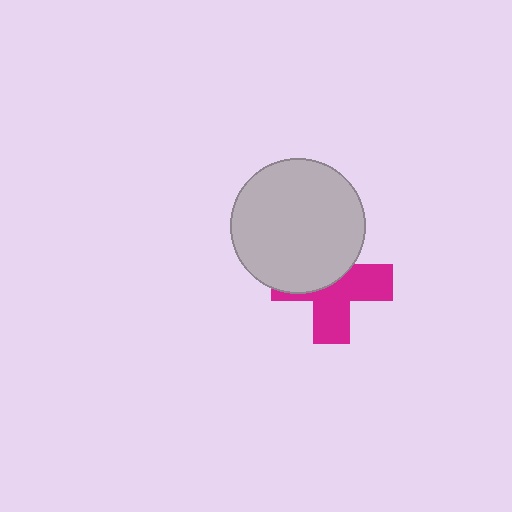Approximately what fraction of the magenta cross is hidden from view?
Roughly 45% of the magenta cross is hidden behind the light gray circle.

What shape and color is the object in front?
The object in front is a light gray circle.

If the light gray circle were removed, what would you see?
You would see the complete magenta cross.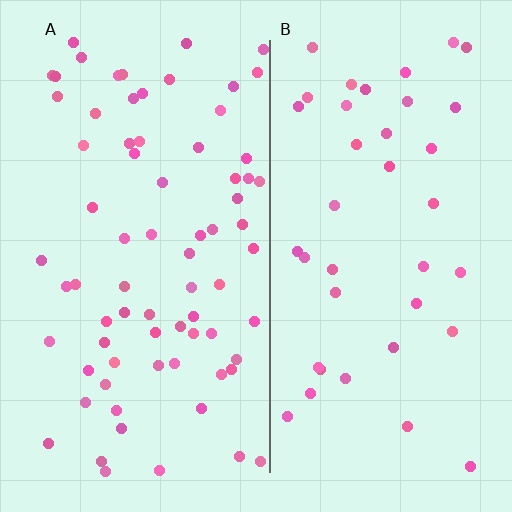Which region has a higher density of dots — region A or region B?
A (the left).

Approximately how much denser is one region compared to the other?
Approximately 1.9× — region A over region B.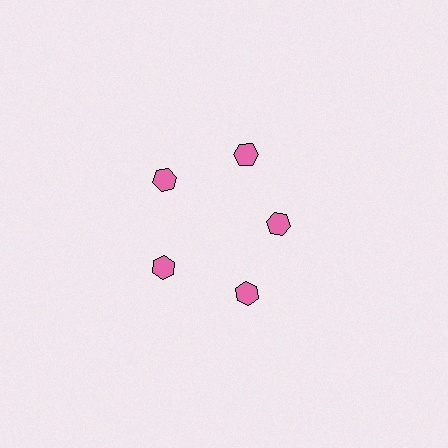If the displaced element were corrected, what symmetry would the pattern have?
It would have 5-fold rotational symmetry — the pattern would map onto itself every 72 degrees.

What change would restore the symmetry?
The symmetry would be restored by moving it outward, back onto the ring so that all 5 hexagons sit at equal angles and equal distance from the center.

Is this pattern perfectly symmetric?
No. The 5 pink hexagons are arranged in a ring, but one element near the 3 o'clock position is pulled inward toward the center, breaking the 5-fold rotational symmetry.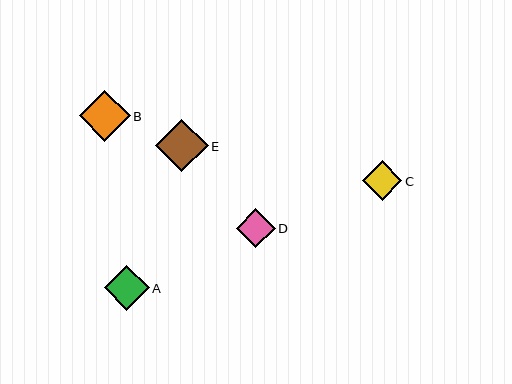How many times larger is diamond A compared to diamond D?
Diamond A is approximately 1.1 times the size of diamond D.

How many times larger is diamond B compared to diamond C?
Diamond B is approximately 1.3 times the size of diamond C.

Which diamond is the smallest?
Diamond D is the smallest with a size of approximately 39 pixels.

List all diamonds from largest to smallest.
From largest to smallest: E, B, A, C, D.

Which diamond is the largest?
Diamond E is the largest with a size of approximately 52 pixels.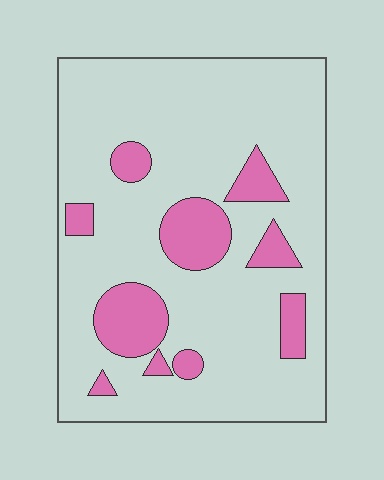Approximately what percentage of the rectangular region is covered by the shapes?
Approximately 20%.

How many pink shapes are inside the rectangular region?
10.